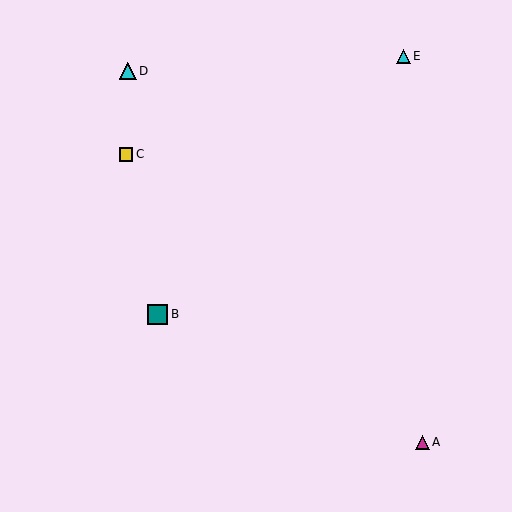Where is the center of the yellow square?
The center of the yellow square is at (126, 154).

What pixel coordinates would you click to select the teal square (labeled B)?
Click at (157, 314) to select the teal square B.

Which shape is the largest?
The teal square (labeled B) is the largest.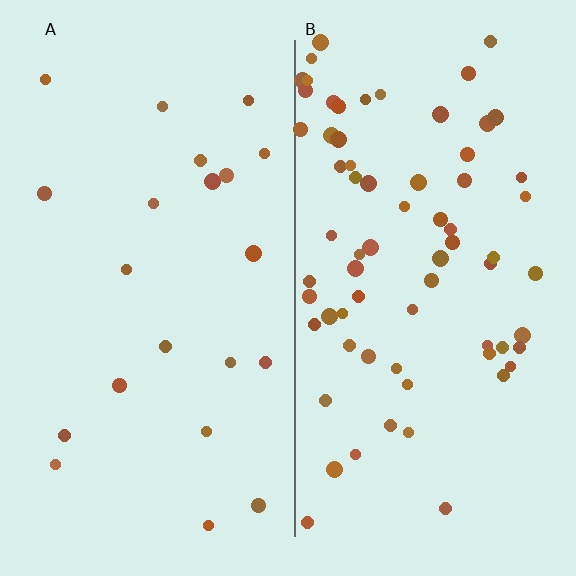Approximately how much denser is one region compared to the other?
Approximately 3.4× — region B over region A.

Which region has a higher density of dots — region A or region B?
B (the right).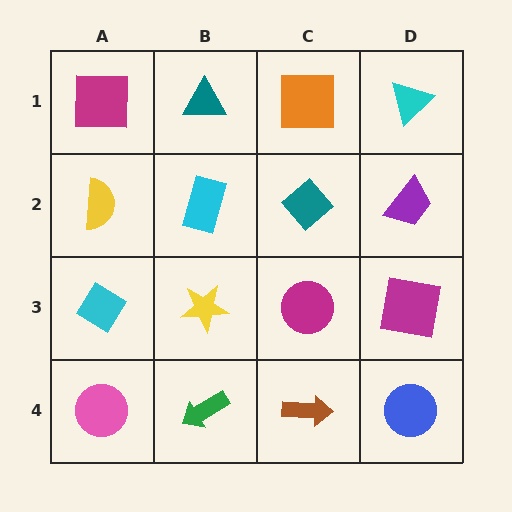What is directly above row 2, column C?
An orange square.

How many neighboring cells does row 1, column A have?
2.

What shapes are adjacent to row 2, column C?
An orange square (row 1, column C), a magenta circle (row 3, column C), a cyan rectangle (row 2, column B), a purple trapezoid (row 2, column D).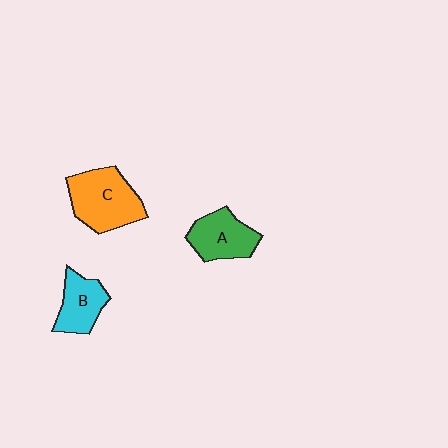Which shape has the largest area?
Shape C (orange).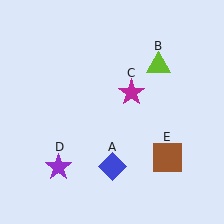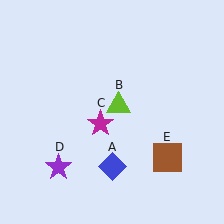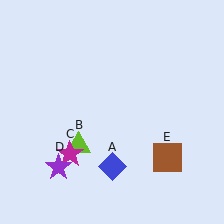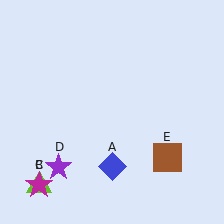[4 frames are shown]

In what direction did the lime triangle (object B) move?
The lime triangle (object B) moved down and to the left.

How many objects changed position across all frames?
2 objects changed position: lime triangle (object B), magenta star (object C).